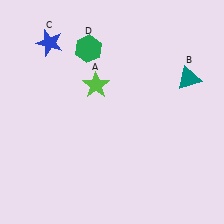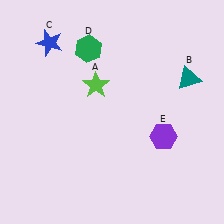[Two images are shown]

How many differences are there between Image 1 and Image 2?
There is 1 difference between the two images.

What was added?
A purple hexagon (E) was added in Image 2.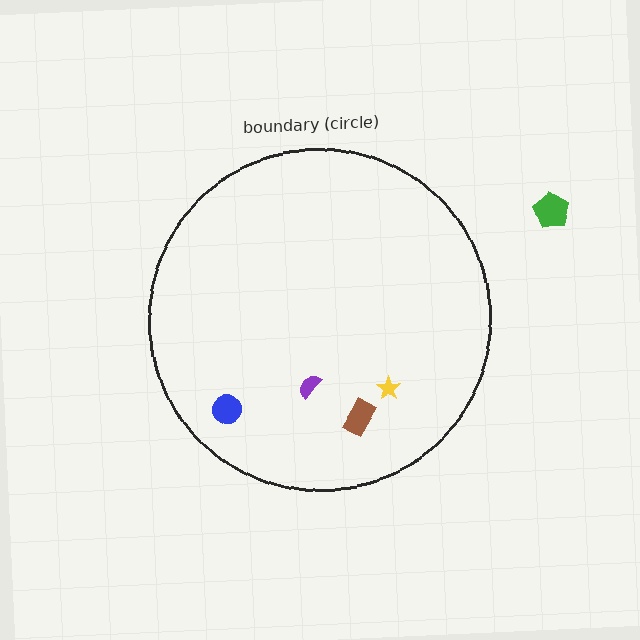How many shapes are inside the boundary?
4 inside, 1 outside.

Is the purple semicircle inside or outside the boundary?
Inside.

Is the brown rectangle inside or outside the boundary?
Inside.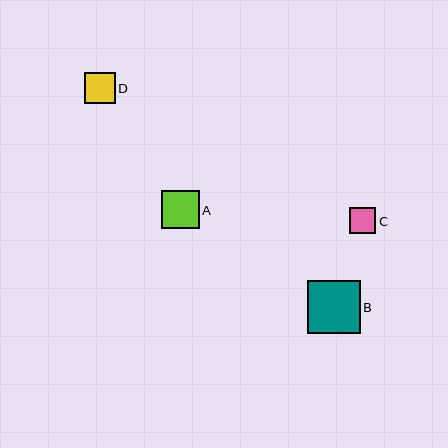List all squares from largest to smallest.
From largest to smallest: B, A, D, C.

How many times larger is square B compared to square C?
Square B is approximately 2.0 times the size of square C.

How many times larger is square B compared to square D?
Square B is approximately 1.7 times the size of square D.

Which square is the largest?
Square B is the largest with a size of approximately 53 pixels.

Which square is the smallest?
Square C is the smallest with a size of approximately 27 pixels.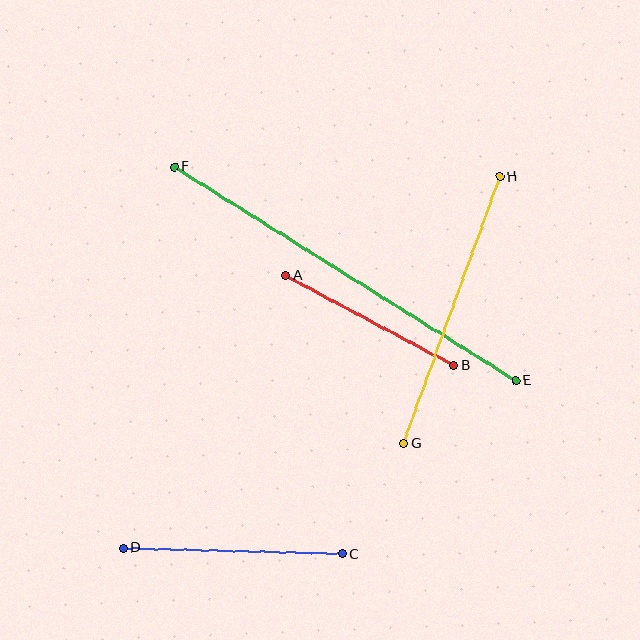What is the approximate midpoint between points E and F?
The midpoint is at approximately (345, 274) pixels.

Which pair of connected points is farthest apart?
Points E and F are farthest apart.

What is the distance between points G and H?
The distance is approximately 284 pixels.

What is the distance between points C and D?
The distance is approximately 219 pixels.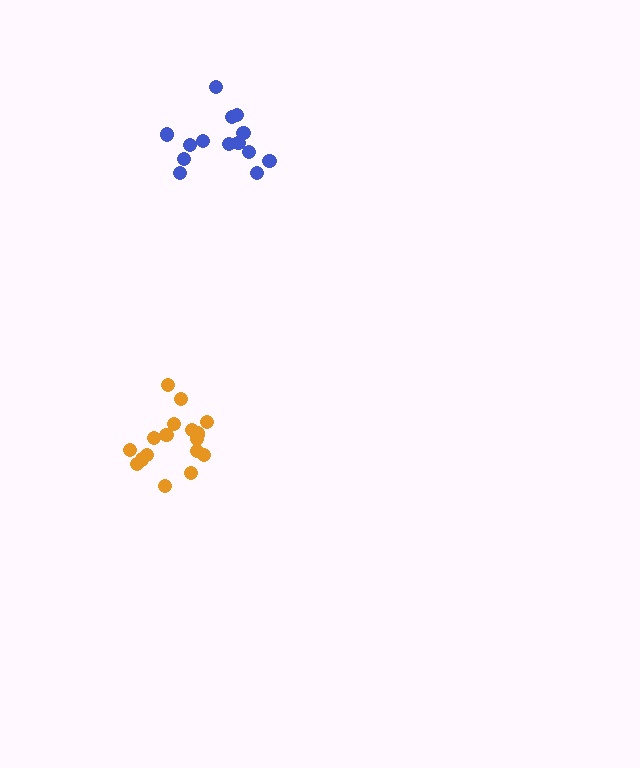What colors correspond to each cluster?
The clusters are colored: blue, orange.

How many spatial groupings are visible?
There are 2 spatial groupings.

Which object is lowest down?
The orange cluster is bottommost.